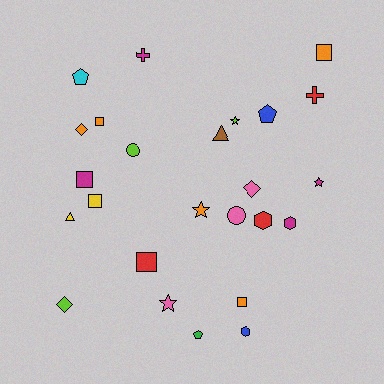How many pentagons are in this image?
There are 3 pentagons.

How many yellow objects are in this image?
There are 2 yellow objects.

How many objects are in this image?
There are 25 objects.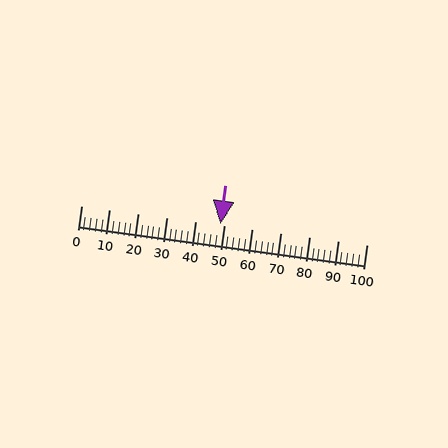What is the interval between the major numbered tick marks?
The major tick marks are spaced 10 units apart.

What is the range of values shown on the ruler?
The ruler shows values from 0 to 100.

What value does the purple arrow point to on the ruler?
The purple arrow points to approximately 49.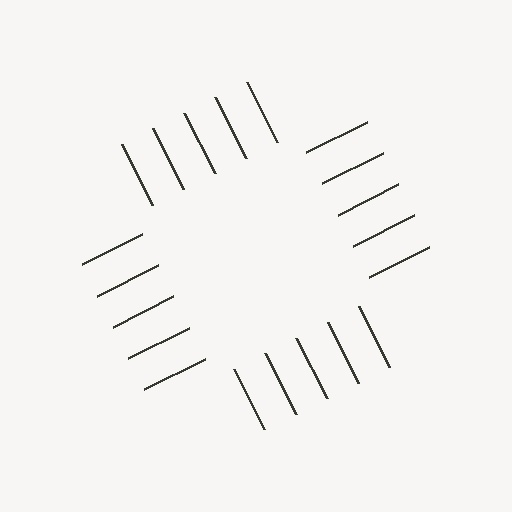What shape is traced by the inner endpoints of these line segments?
An illusory square — the line segments terminate on its edges but no continuous stroke is drawn.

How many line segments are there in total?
20 — 5 along each of the 4 edges.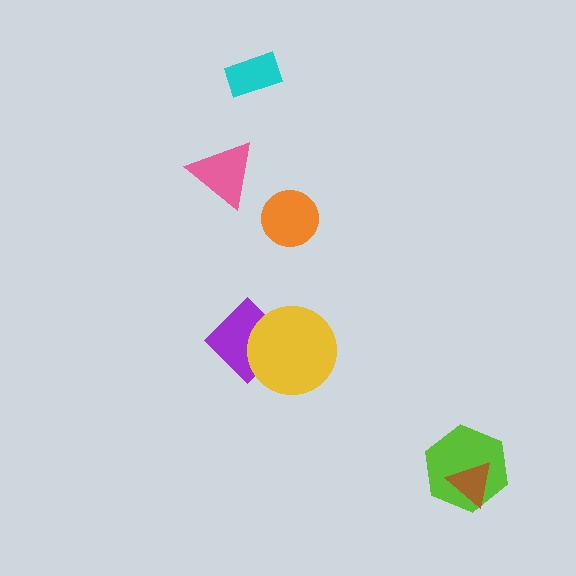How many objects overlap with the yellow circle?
1 object overlaps with the yellow circle.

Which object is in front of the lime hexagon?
The brown triangle is in front of the lime hexagon.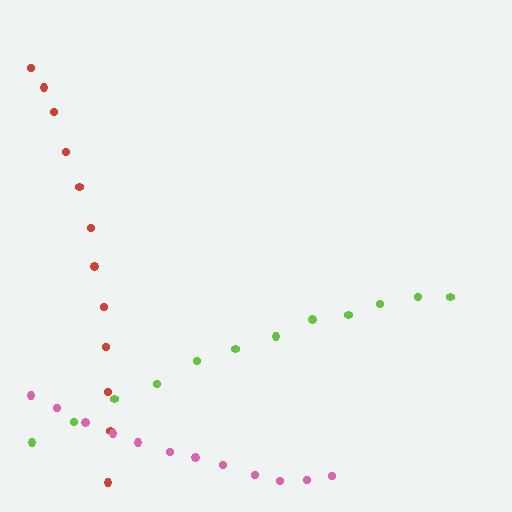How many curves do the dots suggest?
There are 3 distinct paths.